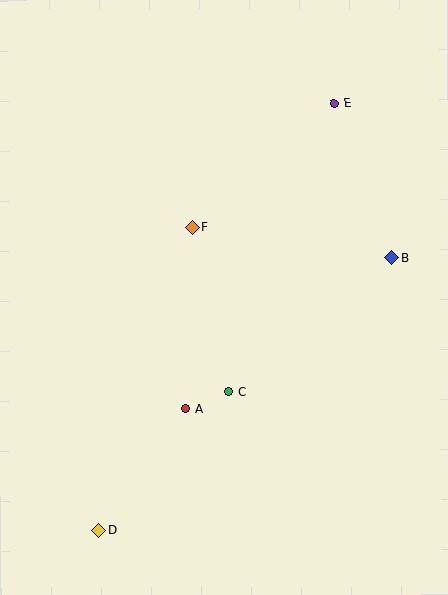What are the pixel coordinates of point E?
Point E is at (334, 103).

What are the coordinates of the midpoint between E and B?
The midpoint between E and B is at (363, 180).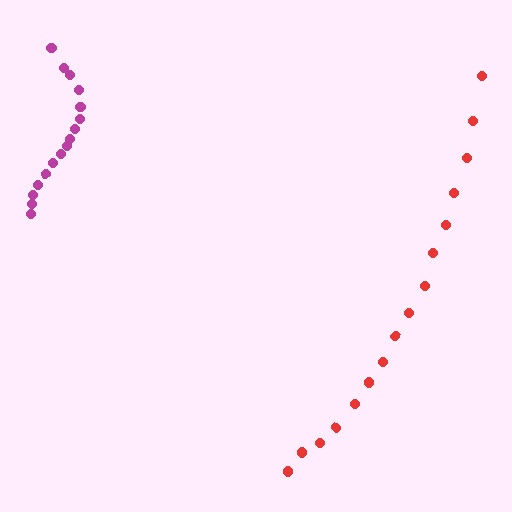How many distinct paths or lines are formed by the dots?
There are 2 distinct paths.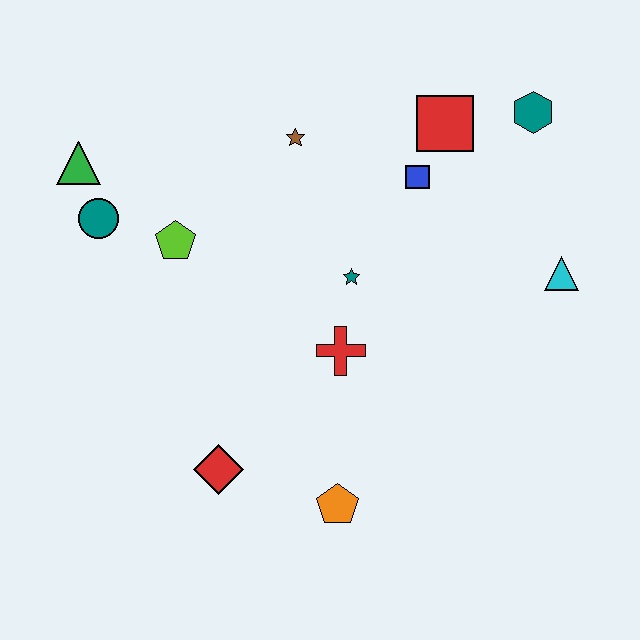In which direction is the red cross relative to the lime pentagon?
The red cross is to the right of the lime pentagon.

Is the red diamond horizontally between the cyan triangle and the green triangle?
Yes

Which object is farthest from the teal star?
The green triangle is farthest from the teal star.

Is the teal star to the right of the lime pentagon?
Yes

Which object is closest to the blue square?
The red square is closest to the blue square.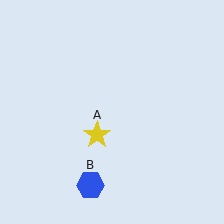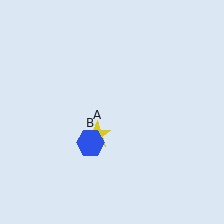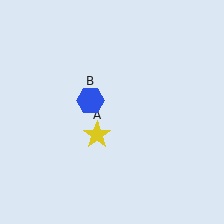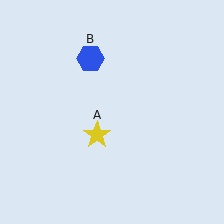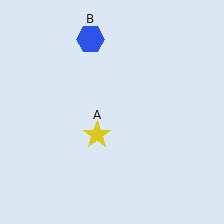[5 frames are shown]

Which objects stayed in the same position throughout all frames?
Yellow star (object A) remained stationary.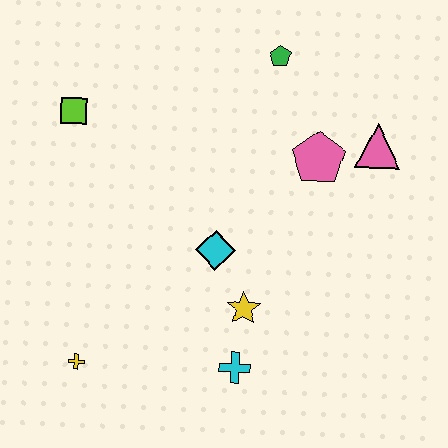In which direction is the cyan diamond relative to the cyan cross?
The cyan diamond is above the cyan cross.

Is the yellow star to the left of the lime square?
No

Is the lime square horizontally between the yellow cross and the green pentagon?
No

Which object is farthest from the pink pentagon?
The yellow cross is farthest from the pink pentagon.